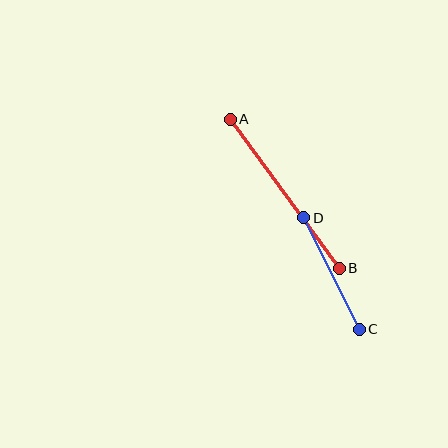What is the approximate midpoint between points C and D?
The midpoint is at approximately (332, 274) pixels.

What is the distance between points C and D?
The distance is approximately 124 pixels.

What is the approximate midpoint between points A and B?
The midpoint is at approximately (285, 194) pixels.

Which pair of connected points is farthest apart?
Points A and B are farthest apart.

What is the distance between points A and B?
The distance is approximately 184 pixels.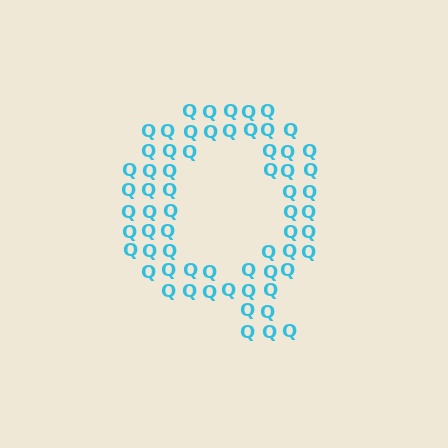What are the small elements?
The small elements are letter Q's.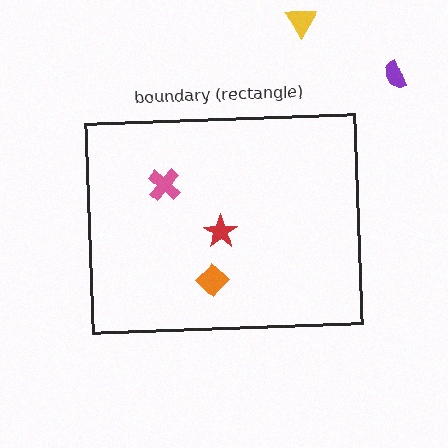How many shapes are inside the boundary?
3 inside, 2 outside.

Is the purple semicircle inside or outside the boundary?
Outside.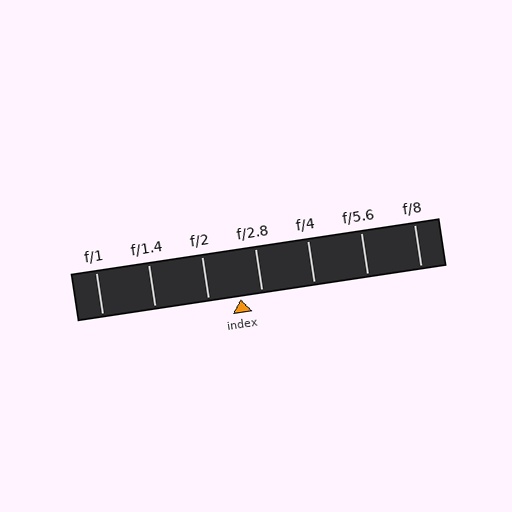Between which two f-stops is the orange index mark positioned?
The index mark is between f/2 and f/2.8.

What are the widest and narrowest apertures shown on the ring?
The widest aperture shown is f/1 and the narrowest is f/8.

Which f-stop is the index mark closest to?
The index mark is closest to f/2.8.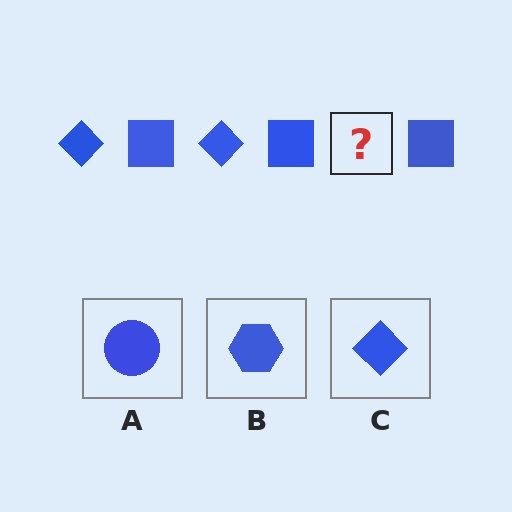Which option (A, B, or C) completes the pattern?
C.